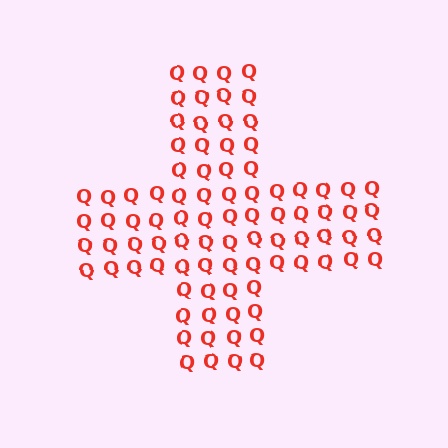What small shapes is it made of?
It is made of small letter Q's.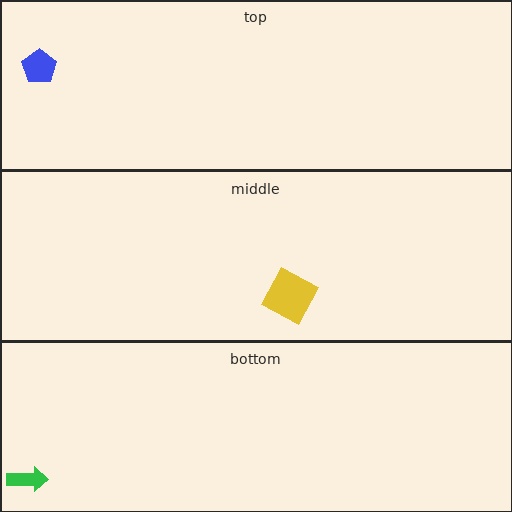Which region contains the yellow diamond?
The middle region.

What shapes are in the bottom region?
The green arrow.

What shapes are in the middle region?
The yellow diamond.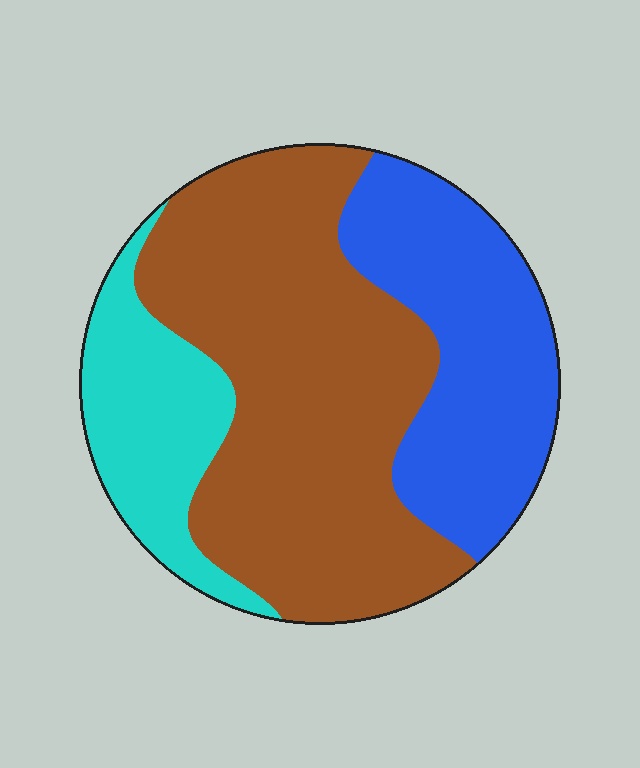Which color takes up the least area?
Cyan, at roughly 20%.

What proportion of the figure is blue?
Blue takes up between a quarter and a half of the figure.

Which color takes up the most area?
Brown, at roughly 55%.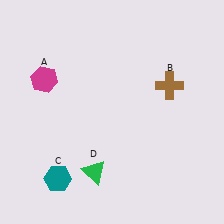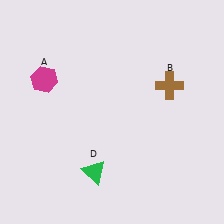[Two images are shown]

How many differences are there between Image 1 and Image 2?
There is 1 difference between the two images.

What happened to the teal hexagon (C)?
The teal hexagon (C) was removed in Image 2. It was in the bottom-left area of Image 1.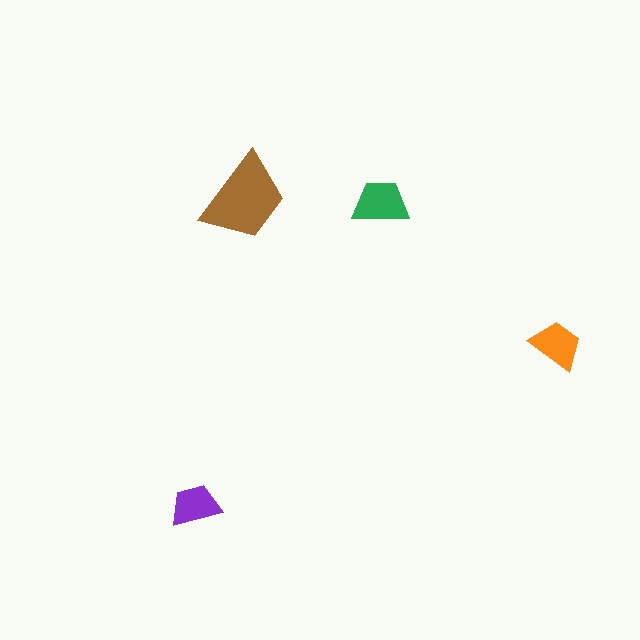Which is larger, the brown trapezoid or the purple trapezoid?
The brown one.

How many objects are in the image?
There are 4 objects in the image.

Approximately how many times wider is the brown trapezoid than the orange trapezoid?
About 1.5 times wider.